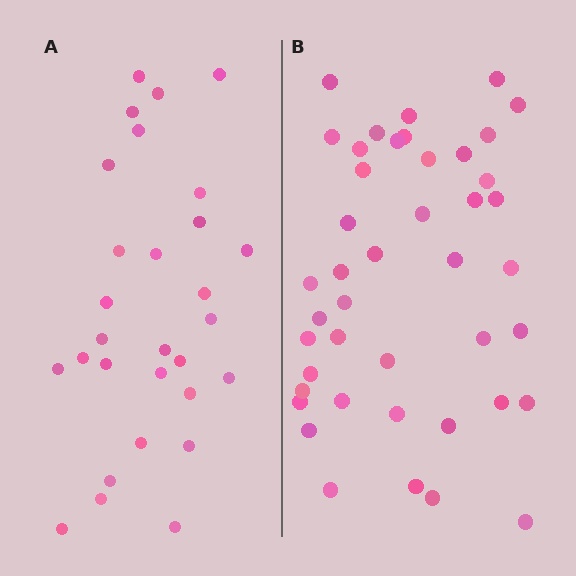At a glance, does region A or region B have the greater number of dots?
Region B (the right region) has more dots.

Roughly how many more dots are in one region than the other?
Region B has approximately 15 more dots than region A.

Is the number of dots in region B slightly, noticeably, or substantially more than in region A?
Region B has substantially more. The ratio is roughly 1.5 to 1.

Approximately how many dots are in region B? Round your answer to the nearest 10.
About 40 dots. (The exact count is 43, which rounds to 40.)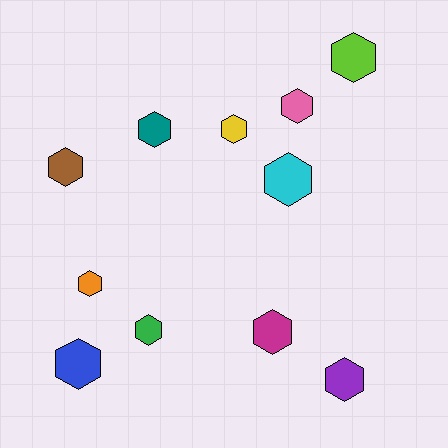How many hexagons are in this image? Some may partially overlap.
There are 11 hexagons.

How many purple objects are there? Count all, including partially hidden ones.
There is 1 purple object.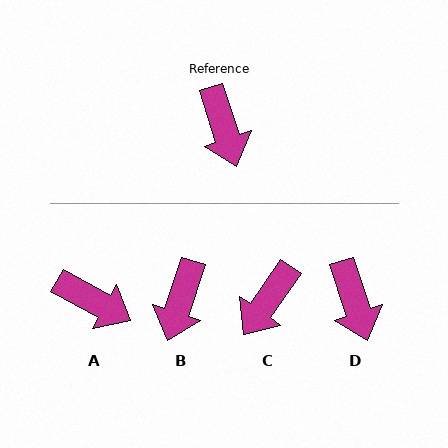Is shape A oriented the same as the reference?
No, it is off by about 43 degrees.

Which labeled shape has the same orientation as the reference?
D.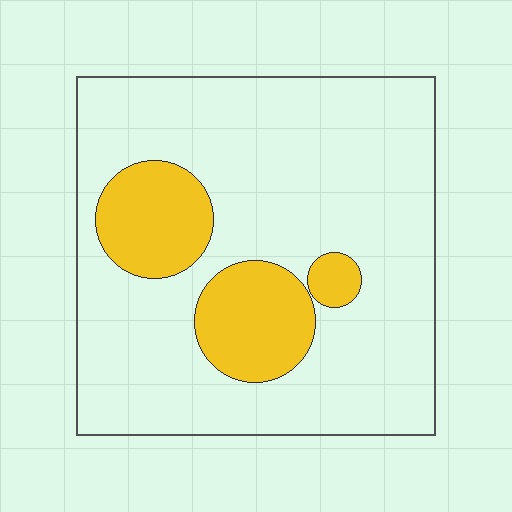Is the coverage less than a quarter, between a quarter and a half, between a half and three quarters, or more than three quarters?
Less than a quarter.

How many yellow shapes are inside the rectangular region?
3.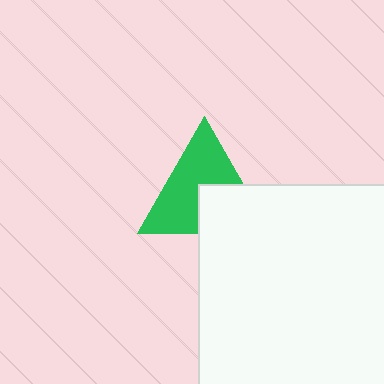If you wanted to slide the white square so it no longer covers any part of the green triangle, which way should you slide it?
Slide it down — that is the most direct way to separate the two shapes.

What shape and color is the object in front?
The object in front is a white square.